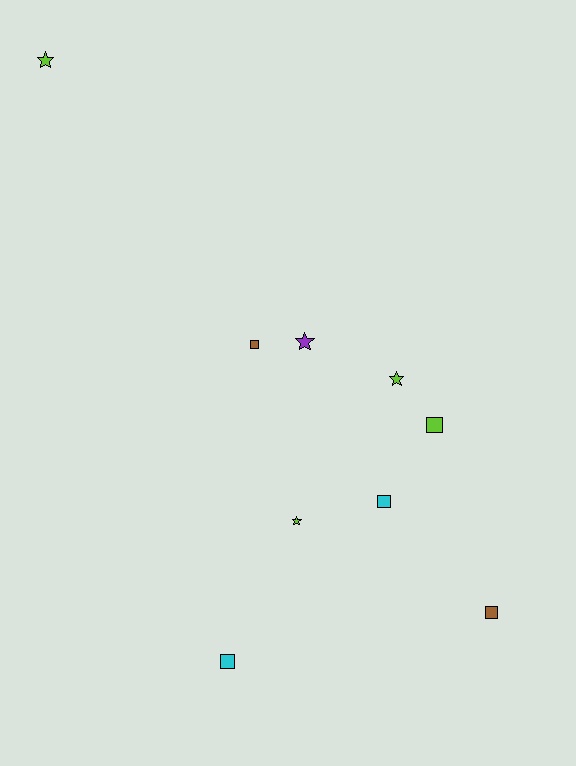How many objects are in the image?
There are 9 objects.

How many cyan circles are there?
There are no cyan circles.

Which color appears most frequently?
Lime, with 4 objects.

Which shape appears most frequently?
Square, with 5 objects.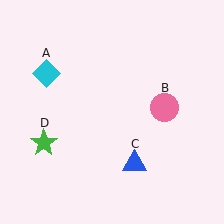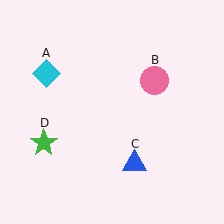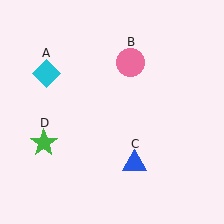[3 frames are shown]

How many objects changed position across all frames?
1 object changed position: pink circle (object B).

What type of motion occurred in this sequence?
The pink circle (object B) rotated counterclockwise around the center of the scene.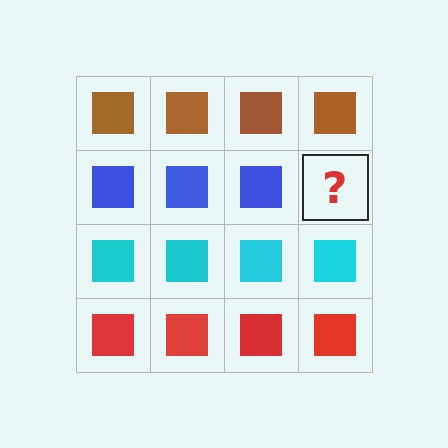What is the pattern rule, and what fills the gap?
The rule is that each row has a consistent color. The gap should be filled with a blue square.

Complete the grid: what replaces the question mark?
The question mark should be replaced with a blue square.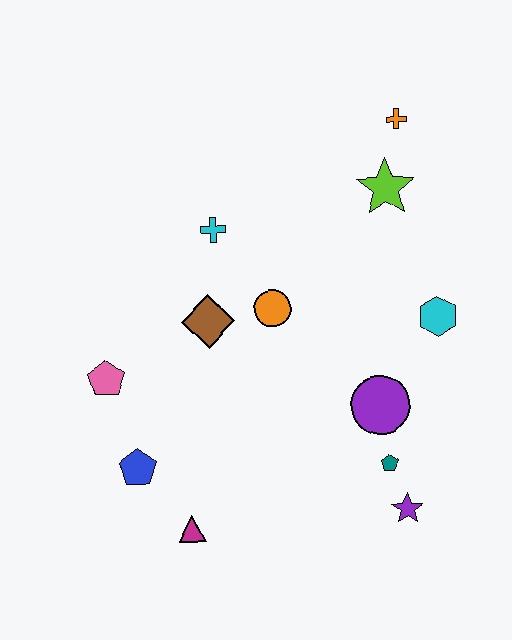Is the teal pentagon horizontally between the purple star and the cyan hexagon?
No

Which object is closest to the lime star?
The orange cross is closest to the lime star.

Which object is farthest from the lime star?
The magenta triangle is farthest from the lime star.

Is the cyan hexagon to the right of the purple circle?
Yes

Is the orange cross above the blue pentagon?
Yes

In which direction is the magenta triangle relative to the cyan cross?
The magenta triangle is below the cyan cross.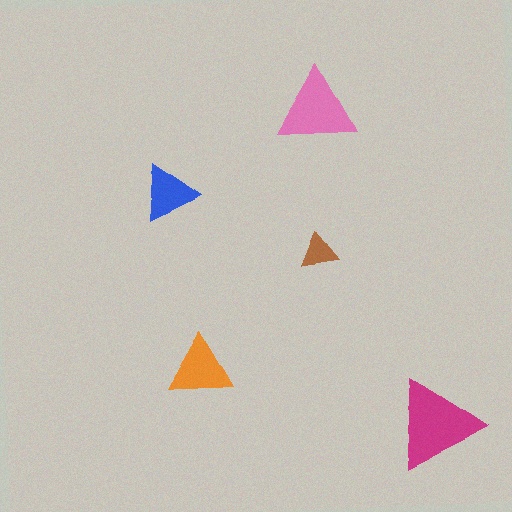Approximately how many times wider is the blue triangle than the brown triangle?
About 1.5 times wider.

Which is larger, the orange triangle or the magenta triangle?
The magenta one.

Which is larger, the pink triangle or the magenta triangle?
The magenta one.